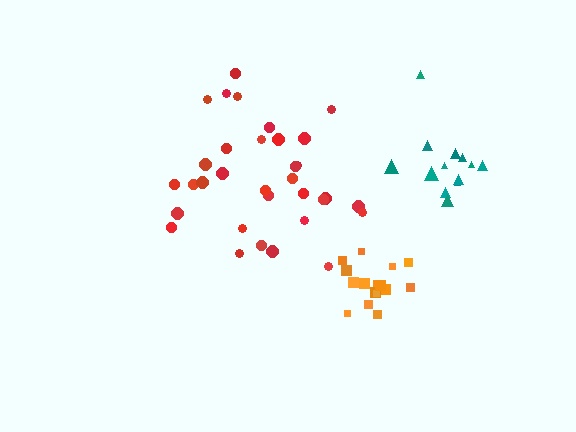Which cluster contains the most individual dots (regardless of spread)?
Red (33).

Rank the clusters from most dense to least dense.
orange, teal, red.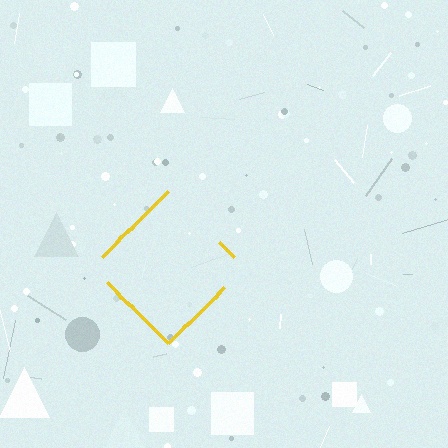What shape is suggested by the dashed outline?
The dashed outline suggests a diamond.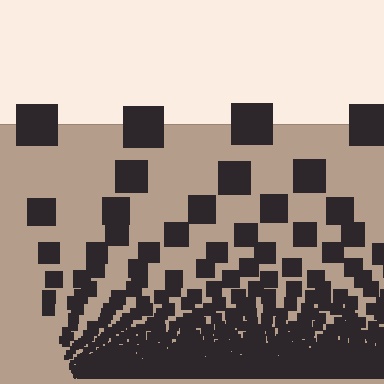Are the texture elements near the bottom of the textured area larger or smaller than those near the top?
Smaller. The gradient is inverted — elements near the bottom are smaller and denser.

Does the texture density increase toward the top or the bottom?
Density increases toward the bottom.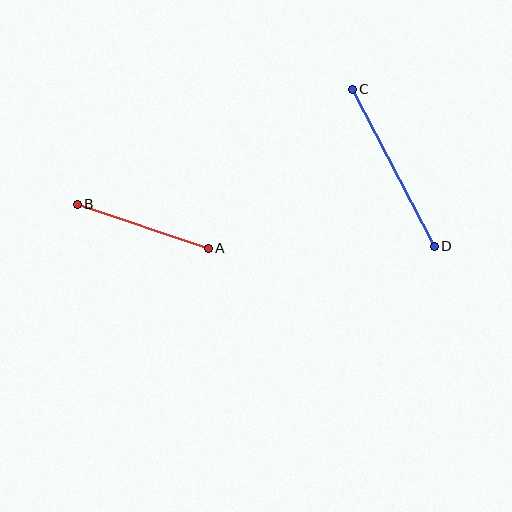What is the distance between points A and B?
The distance is approximately 138 pixels.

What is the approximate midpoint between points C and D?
The midpoint is at approximately (393, 168) pixels.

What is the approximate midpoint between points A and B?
The midpoint is at approximately (143, 226) pixels.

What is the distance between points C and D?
The distance is approximately 177 pixels.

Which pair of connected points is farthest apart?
Points C and D are farthest apart.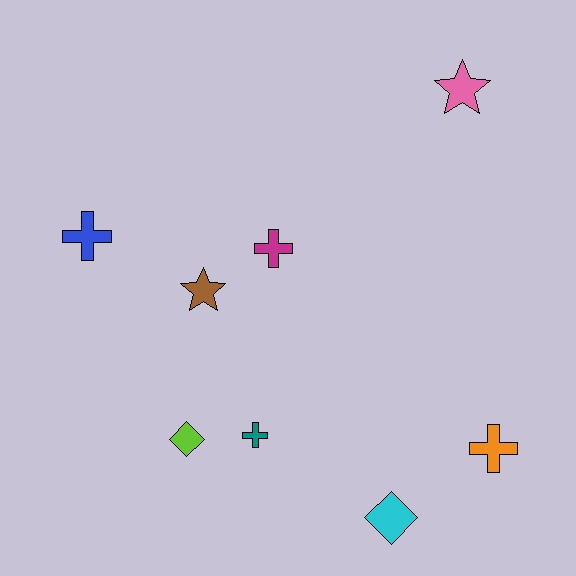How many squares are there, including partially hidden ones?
There are no squares.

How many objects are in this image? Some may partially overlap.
There are 8 objects.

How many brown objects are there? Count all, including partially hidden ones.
There is 1 brown object.